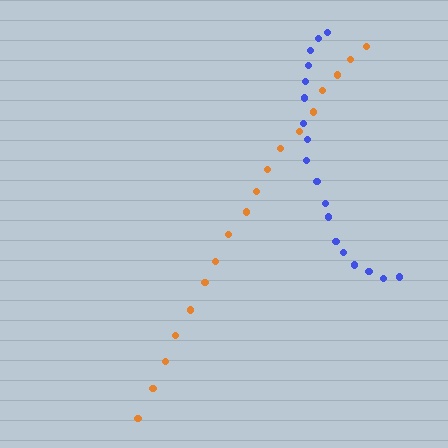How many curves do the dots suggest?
There are 2 distinct paths.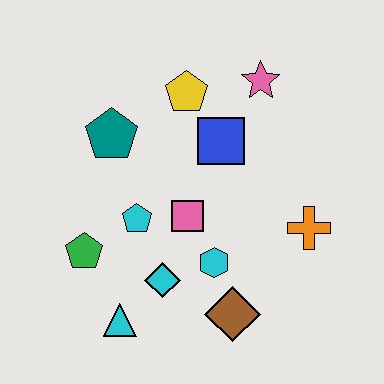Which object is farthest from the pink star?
The cyan triangle is farthest from the pink star.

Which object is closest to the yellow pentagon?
The blue square is closest to the yellow pentagon.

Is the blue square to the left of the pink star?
Yes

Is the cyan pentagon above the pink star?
No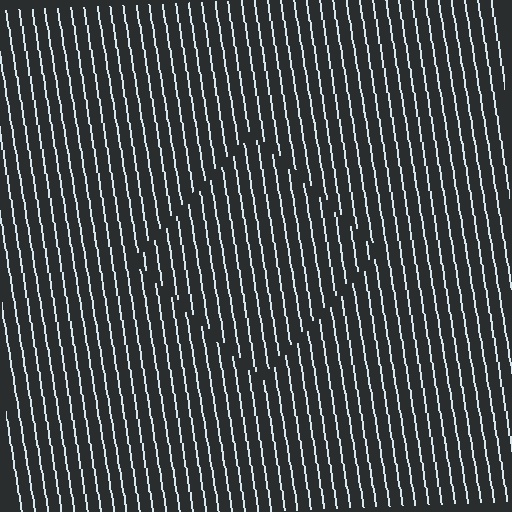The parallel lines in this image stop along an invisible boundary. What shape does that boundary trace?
An illusory square. The interior of the shape contains the same grating, shifted by half a period — the contour is defined by the phase discontinuity where line-ends from the inner and outer gratings abut.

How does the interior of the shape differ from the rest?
The interior of the shape contains the same grating, shifted by half a period — the contour is defined by the phase discontinuity where line-ends from the inner and outer gratings abut.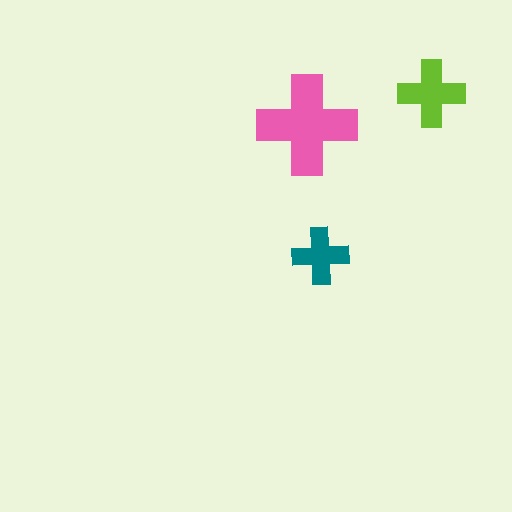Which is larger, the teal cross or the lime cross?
The lime one.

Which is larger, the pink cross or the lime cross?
The pink one.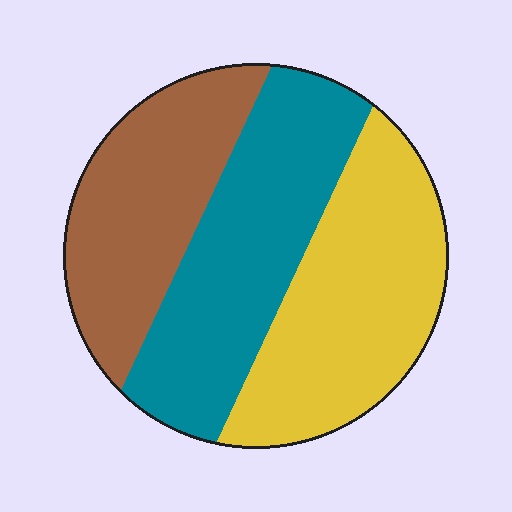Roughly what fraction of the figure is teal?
Teal covers 35% of the figure.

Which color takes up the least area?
Brown, at roughly 30%.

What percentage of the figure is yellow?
Yellow takes up about three eighths (3/8) of the figure.